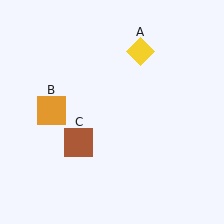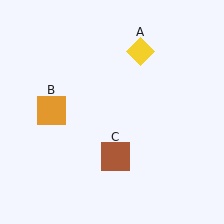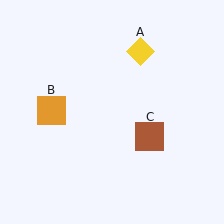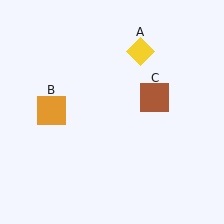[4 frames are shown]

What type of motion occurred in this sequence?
The brown square (object C) rotated counterclockwise around the center of the scene.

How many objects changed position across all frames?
1 object changed position: brown square (object C).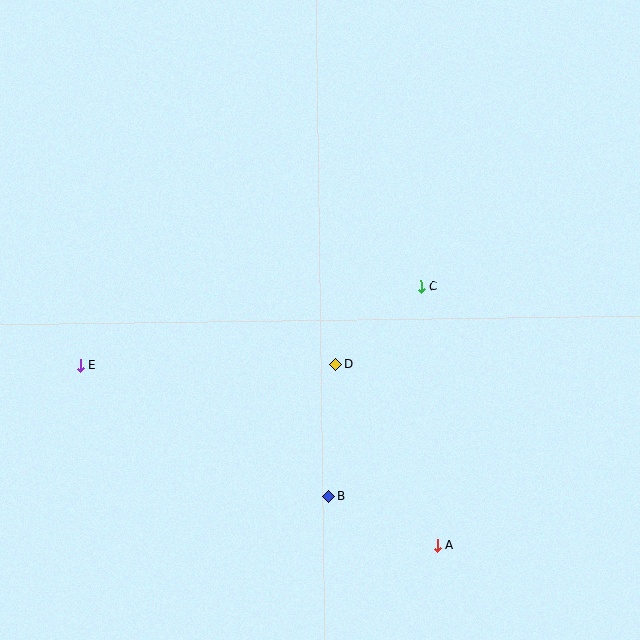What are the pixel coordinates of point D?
Point D is at (335, 364).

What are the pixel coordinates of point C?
Point C is at (421, 286).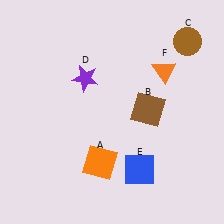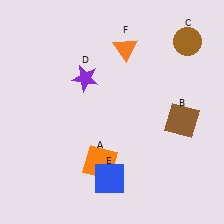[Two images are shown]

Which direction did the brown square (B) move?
The brown square (B) moved right.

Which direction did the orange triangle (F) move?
The orange triangle (F) moved left.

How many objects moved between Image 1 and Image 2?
3 objects moved between the two images.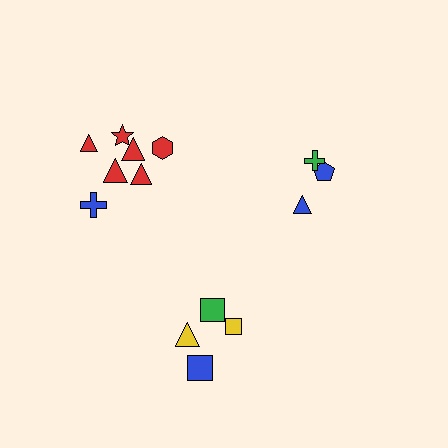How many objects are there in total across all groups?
There are 14 objects.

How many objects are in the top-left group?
There are 7 objects.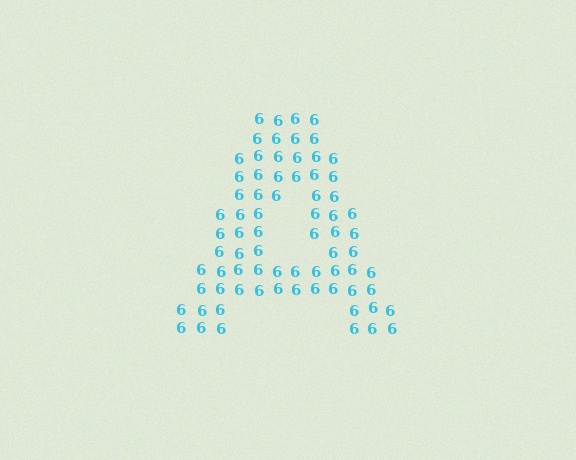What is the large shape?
The large shape is the letter A.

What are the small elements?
The small elements are digit 6's.